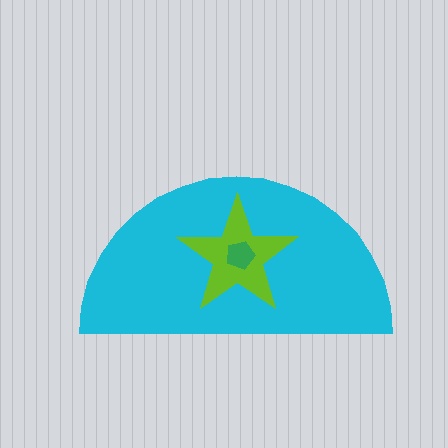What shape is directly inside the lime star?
The green pentagon.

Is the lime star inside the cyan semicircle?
Yes.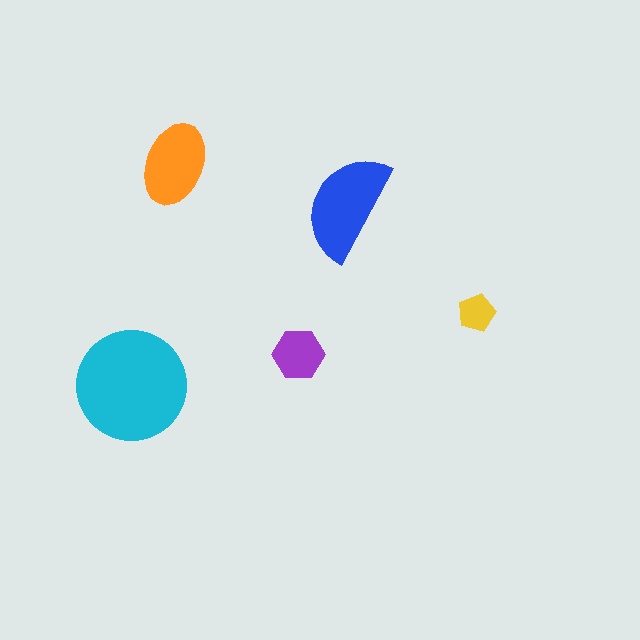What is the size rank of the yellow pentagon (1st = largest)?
5th.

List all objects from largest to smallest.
The cyan circle, the blue semicircle, the orange ellipse, the purple hexagon, the yellow pentagon.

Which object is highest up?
The orange ellipse is topmost.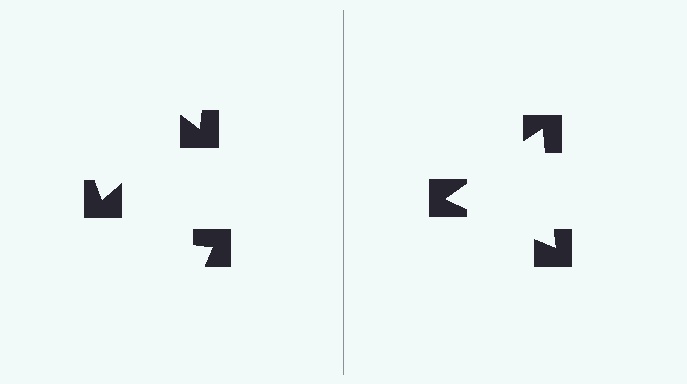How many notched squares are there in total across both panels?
6 — 3 on each side.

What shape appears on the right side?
An illusory triangle.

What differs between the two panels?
The notched squares are positioned identically on both sides; only the wedge orientations differ. On the right they align to a triangle; on the left they are misaligned.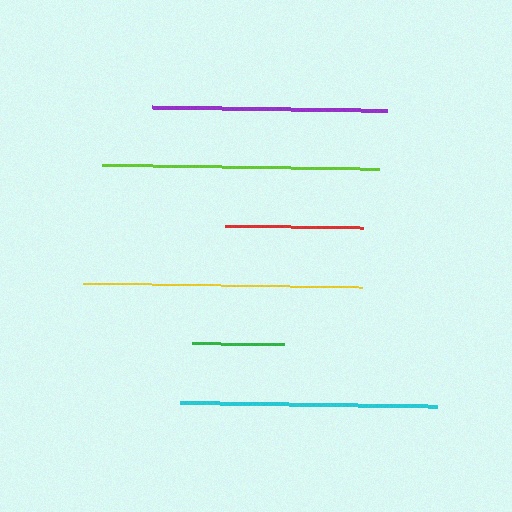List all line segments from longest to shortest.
From longest to shortest: yellow, lime, cyan, purple, red, green.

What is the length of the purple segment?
The purple segment is approximately 235 pixels long.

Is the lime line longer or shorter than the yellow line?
The yellow line is longer than the lime line.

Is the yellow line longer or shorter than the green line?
The yellow line is longer than the green line.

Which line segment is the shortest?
The green line is the shortest at approximately 91 pixels.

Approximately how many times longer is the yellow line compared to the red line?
The yellow line is approximately 2.0 times the length of the red line.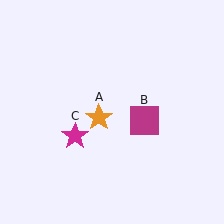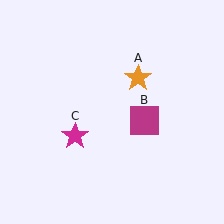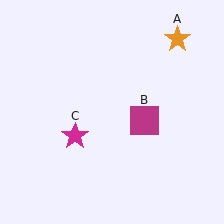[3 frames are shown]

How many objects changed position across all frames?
1 object changed position: orange star (object A).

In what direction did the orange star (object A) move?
The orange star (object A) moved up and to the right.